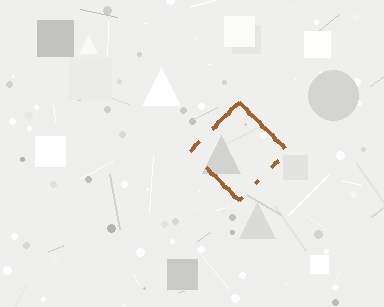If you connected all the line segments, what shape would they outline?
They would outline a diamond.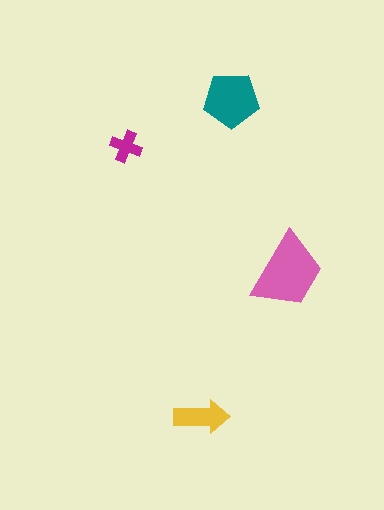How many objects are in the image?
There are 4 objects in the image.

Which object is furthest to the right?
The pink trapezoid is rightmost.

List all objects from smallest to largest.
The magenta cross, the yellow arrow, the teal pentagon, the pink trapezoid.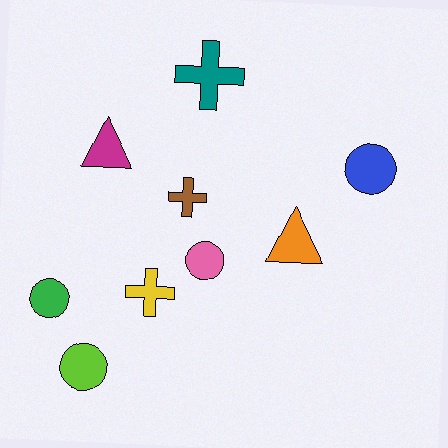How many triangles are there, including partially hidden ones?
There are 2 triangles.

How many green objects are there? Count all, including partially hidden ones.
There is 1 green object.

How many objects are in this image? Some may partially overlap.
There are 9 objects.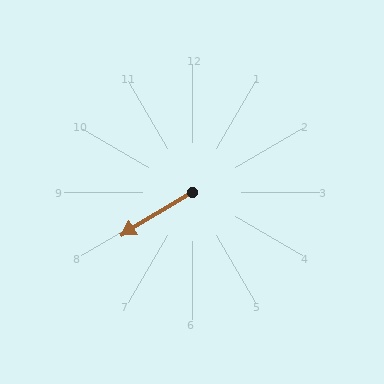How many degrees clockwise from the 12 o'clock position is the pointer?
Approximately 239 degrees.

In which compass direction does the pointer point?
Southwest.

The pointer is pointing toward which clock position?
Roughly 8 o'clock.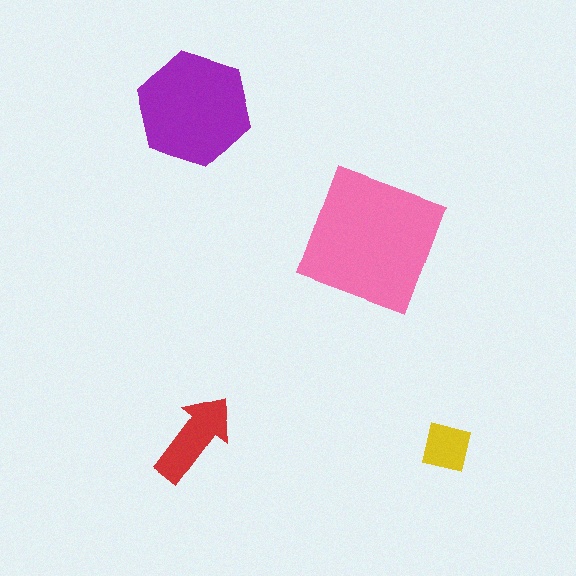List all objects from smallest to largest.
The yellow square, the red arrow, the purple hexagon, the pink square.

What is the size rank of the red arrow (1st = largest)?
3rd.